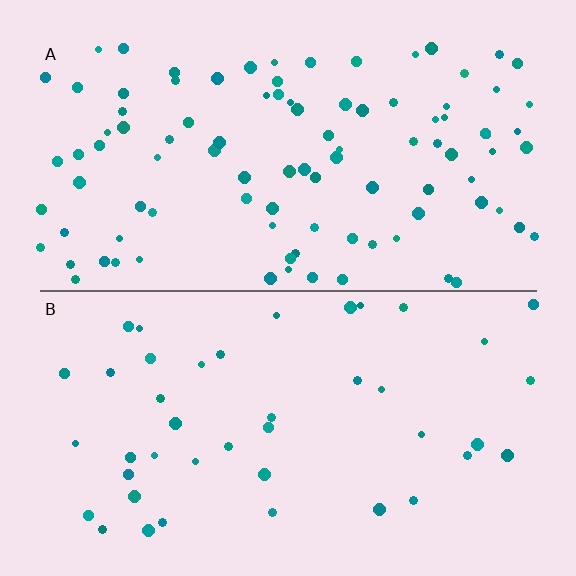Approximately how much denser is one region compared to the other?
Approximately 2.3× — region A over region B.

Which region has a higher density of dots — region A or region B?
A (the top).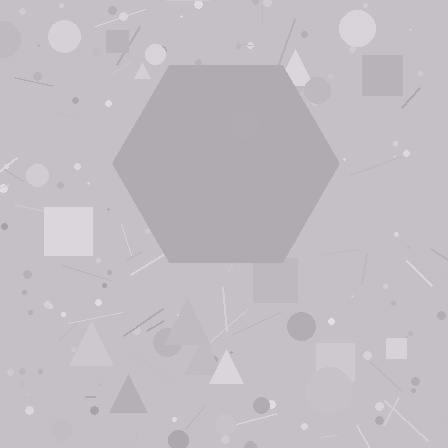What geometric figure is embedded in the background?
A hexagon is embedded in the background.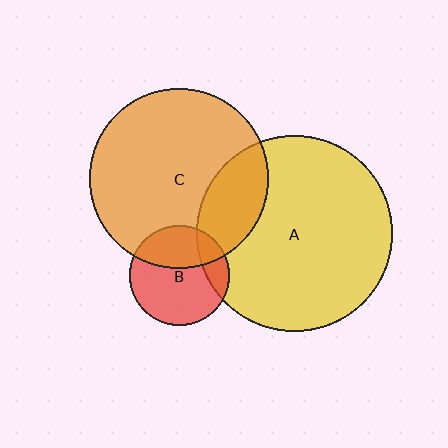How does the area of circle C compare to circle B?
Approximately 3.2 times.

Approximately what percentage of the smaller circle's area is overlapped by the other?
Approximately 20%.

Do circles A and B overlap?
Yes.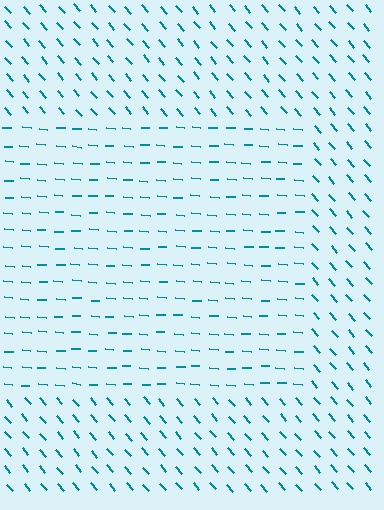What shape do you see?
I see a rectangle.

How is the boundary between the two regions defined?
The boundary is defined purely by a change in line orientation (approximately 45 degrees difference). All lines are the same color and thickness.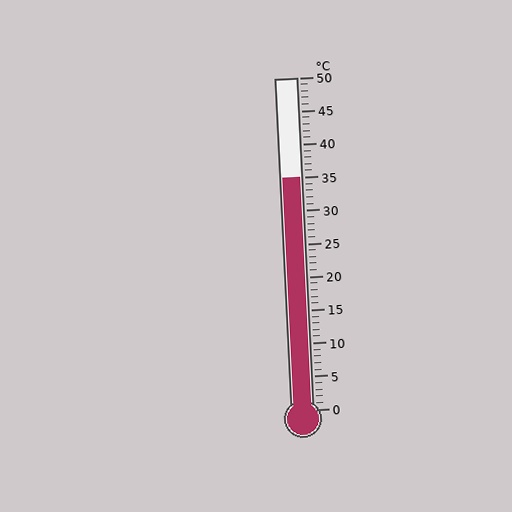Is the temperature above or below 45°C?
The temperature is below 45°C.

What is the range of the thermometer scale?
The thermometer scale ranges from 0°C to 50°C.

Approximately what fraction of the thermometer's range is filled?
The thermometer is filled to approximately 70% of its range.